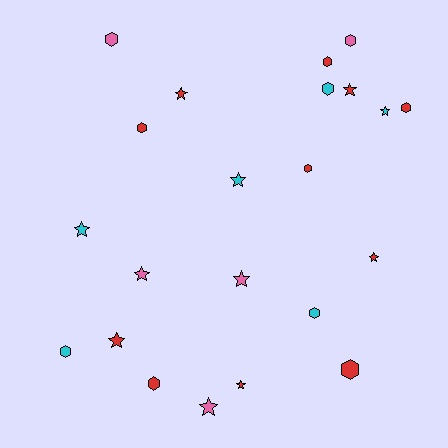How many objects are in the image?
There are 22 objects.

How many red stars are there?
There are 5 red stars.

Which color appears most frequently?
Red, with 11 objects.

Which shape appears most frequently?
Hexagon, with 11 objects.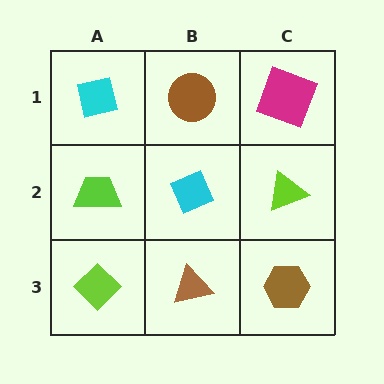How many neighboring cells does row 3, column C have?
2.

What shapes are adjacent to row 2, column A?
A cyan square (row 1, column A), a lime diamond (row 3, column A), a cyan diamond (row 2, column B).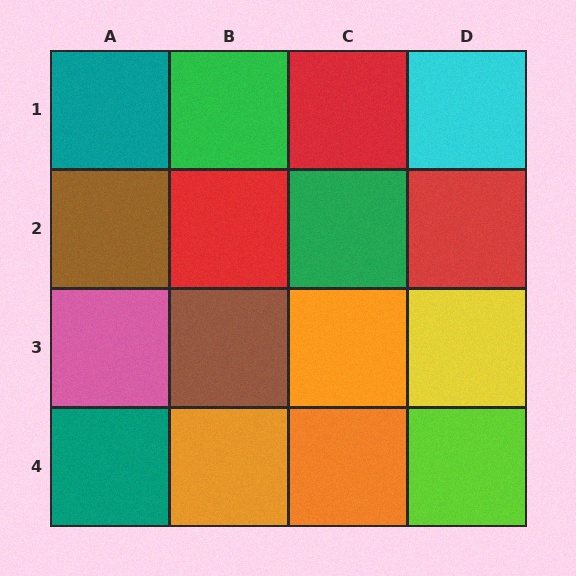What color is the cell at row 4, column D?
Lime.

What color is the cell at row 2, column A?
Brown.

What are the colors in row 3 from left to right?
Pink, brown, orange, yellow.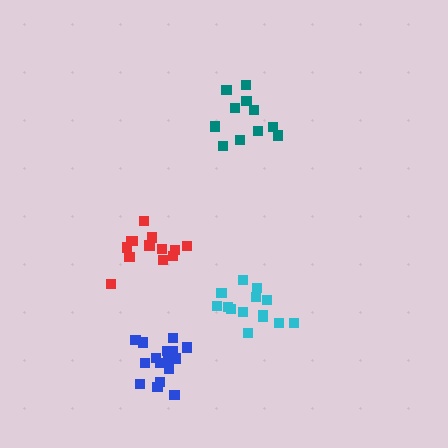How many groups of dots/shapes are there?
There are 4 groups.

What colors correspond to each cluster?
The clusters are colored: cyan, teal, red, blue.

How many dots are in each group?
Group 1: 14 dots, Group 2: 11 dots, Group 3: 13 dots, Group 4: 16 dots (54 total).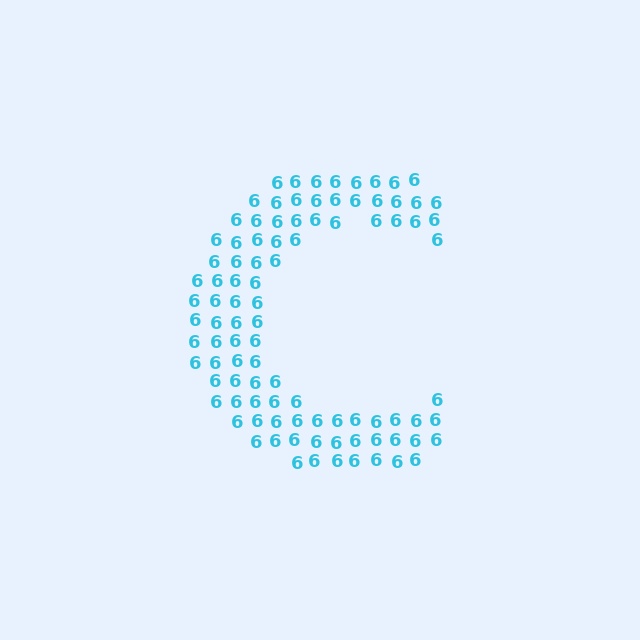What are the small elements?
The small elements are digit 6's.